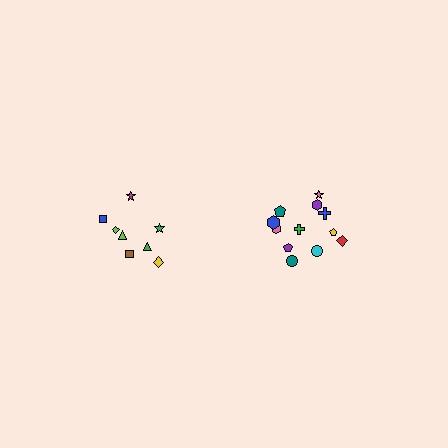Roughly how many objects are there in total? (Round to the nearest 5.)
Roughly 20 objects in total.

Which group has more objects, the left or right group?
The right group.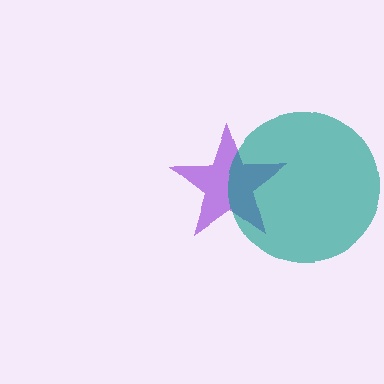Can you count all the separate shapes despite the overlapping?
Yes, there are 2 separate shapes.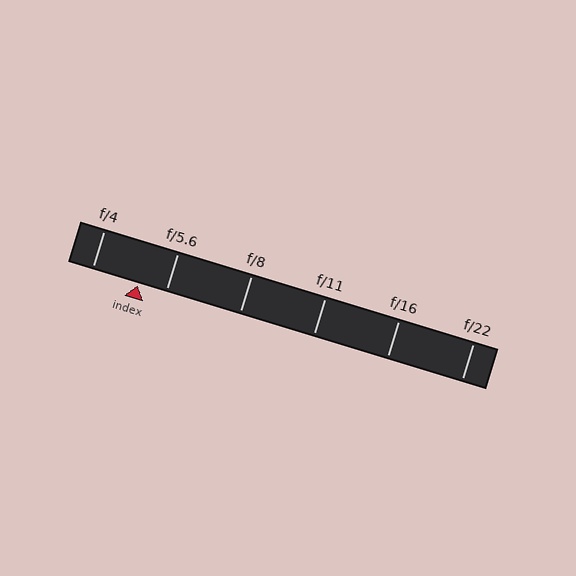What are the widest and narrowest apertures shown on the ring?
The widest aperture shown is f/4 and the narrowest is f/22.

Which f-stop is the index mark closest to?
The index mark is closest to f/5.6.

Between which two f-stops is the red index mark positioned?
The index mark is between f/4 and f/5.6.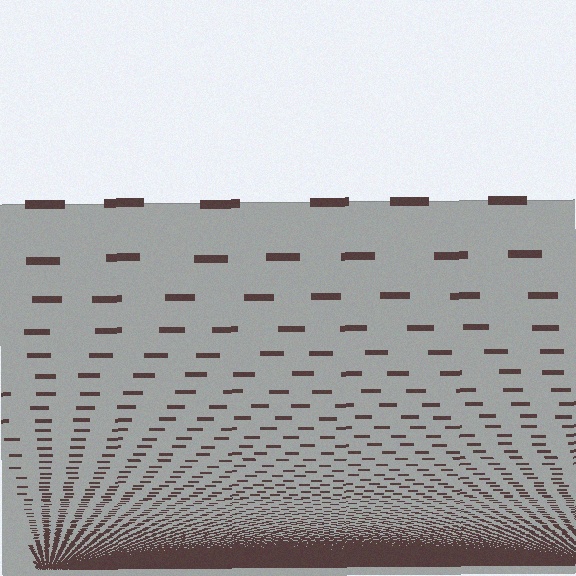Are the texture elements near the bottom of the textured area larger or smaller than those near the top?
Smaller. The gradient is inverted — elements near the bottom are smaller and denser.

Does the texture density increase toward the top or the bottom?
Density increases toward the bottom.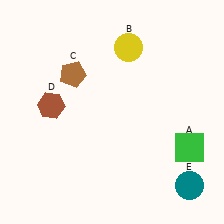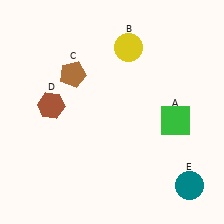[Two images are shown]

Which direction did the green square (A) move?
The green square (A) moved up.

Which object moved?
The green square (A) moved up.